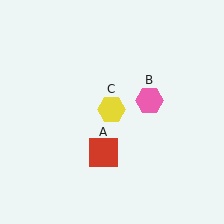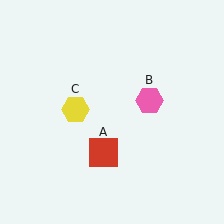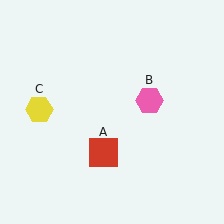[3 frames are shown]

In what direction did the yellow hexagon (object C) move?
The yellow hexagon (object C) moved left.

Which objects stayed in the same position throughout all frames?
Red square (object A) and pink hexagon (object B) remained stationary.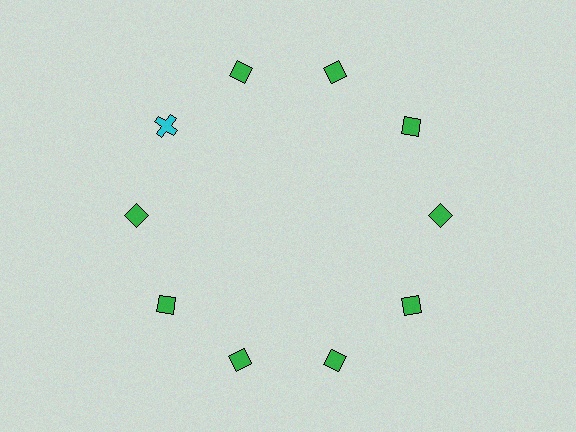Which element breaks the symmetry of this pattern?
The cyan cross at roughly the 10 o'clock position breaks the symmetry. All other shapes are green diamonds.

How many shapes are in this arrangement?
There are 10 shapes arranged in a ring pattern.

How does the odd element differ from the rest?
It differs in both color (cyan instead of green) and shape (cross instead of diamond).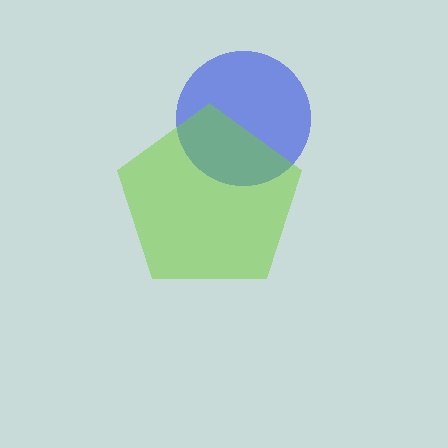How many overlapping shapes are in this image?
There are 2 overlapping shapes in the image.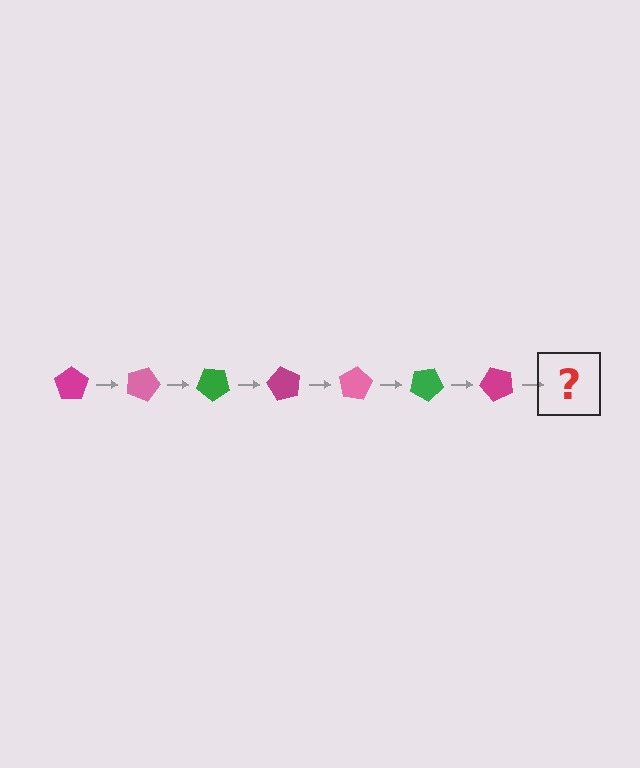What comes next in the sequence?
The next element should be a pink pentagon, rotated 140 degrees from the start.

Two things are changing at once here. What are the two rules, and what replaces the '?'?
The two rules are that it rotates 20 degrees each step and the color cycles through magenta, pink, and green. The '?' should be a pink pentagon, rotated 140 degrees from the start.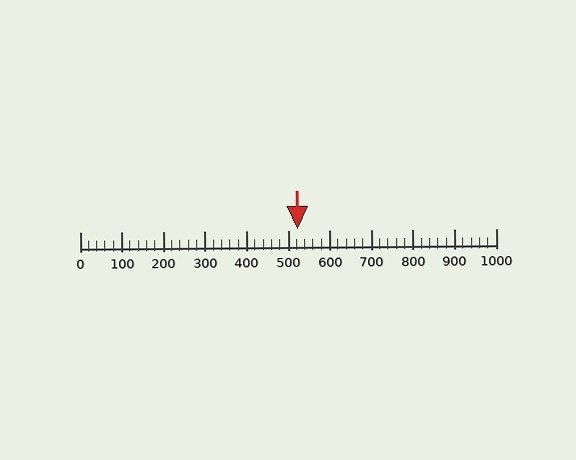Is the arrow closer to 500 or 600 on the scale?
The arrow is closer to 500.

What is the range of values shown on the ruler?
The ruler shows values from 0 to 1000.